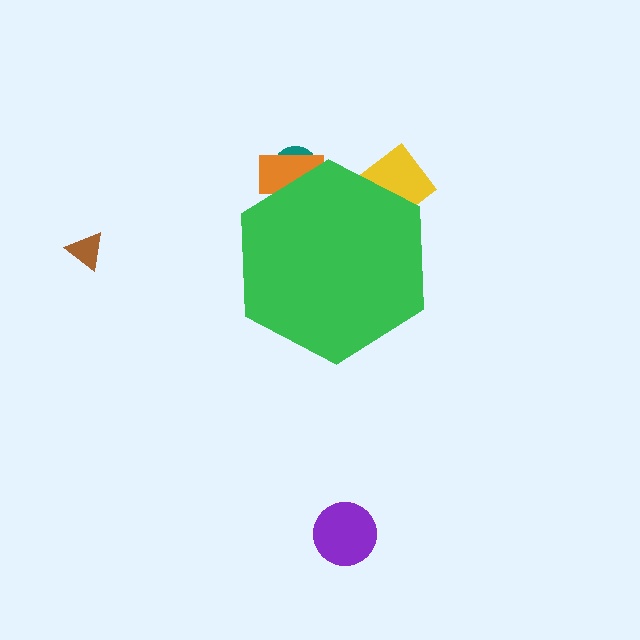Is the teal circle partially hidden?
Yes, the teal circle is partially hidden behind the green hexagon.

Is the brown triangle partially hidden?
No, the brown triangle is fully visible.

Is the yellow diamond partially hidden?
Yes, the yellow diamond is partially hidden behind the green hexagon.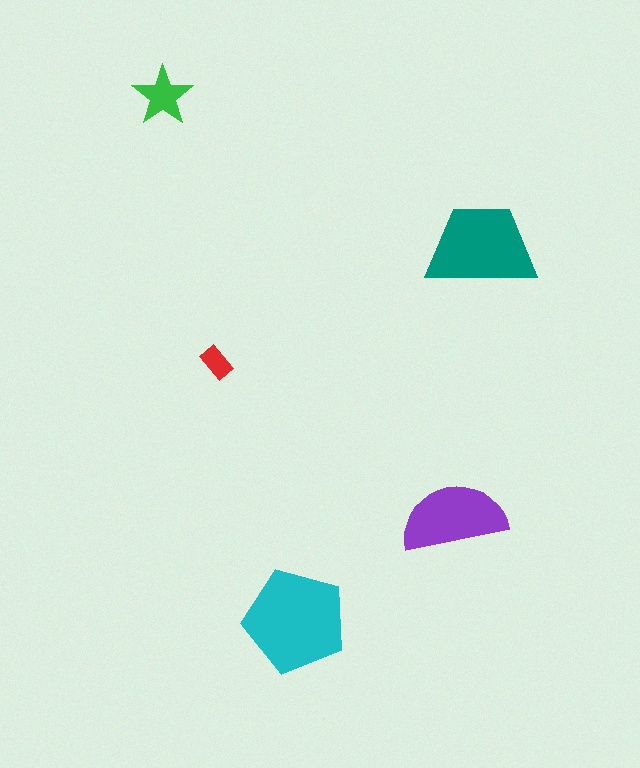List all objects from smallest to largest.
The red rectangle, the green star, the purple semicircle, the teal trapezoid, the cyan pentagon.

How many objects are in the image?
There are 5 objects in the image.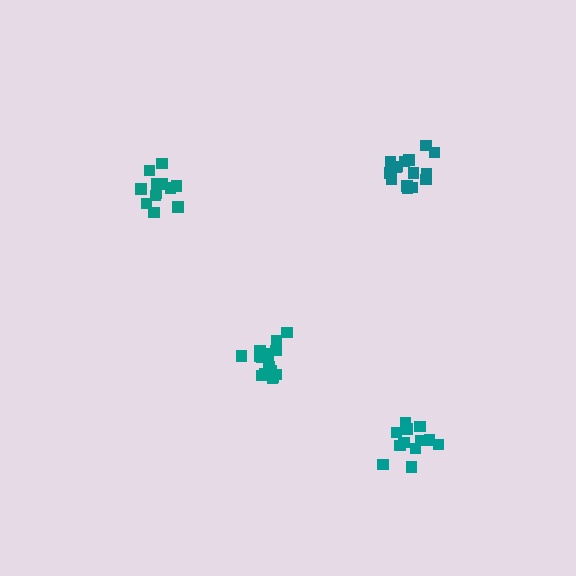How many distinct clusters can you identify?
There are 4 distinct clusters.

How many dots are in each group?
Group 1: 17 dots, Group 2: 15 dots, Group 3: 12 dots, Group 4: 12 dots (56 total).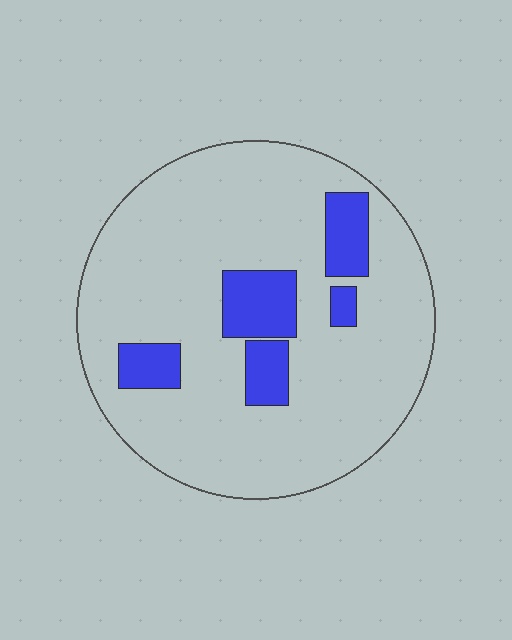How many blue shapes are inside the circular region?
5.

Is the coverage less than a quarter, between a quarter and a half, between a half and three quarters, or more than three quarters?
Less than a quarter.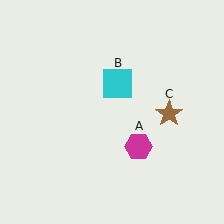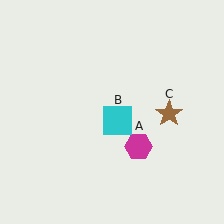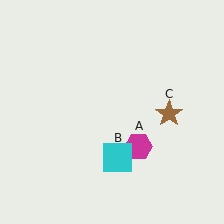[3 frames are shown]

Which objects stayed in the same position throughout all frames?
Magenta hexagon (object A) and brown star (object C) remained stationary.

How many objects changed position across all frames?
1 object changed position: cyan square (object B).